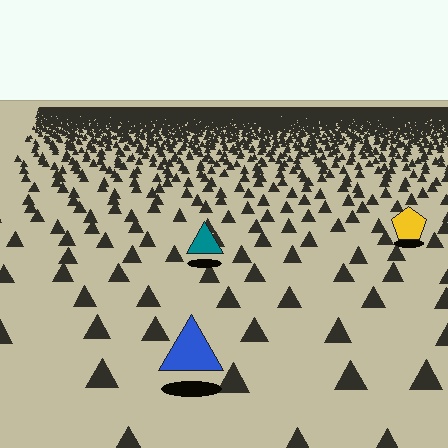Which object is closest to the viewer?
The blue triangle is closest. The texture marks near it are larger and more spread out.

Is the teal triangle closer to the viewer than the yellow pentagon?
Yes. The teal triangle is closer — you can tell from the texture gradient: the ground texture is coarser near it.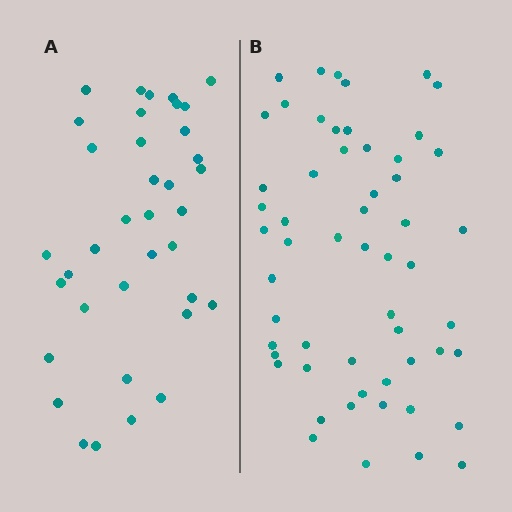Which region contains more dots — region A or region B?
Region B (the right region) has more dots.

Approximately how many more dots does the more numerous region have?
Region B has approximately 20 more dots than region A.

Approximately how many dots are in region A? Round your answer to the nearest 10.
About 40 dots. (The exact count is 37, which rounds to 40.)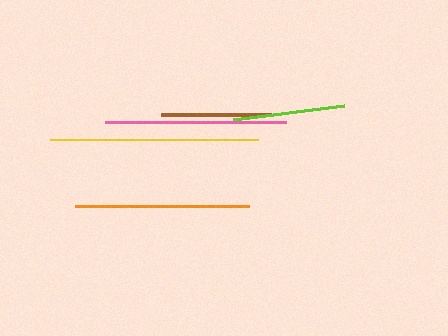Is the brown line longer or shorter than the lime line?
The lime line is longer than the brown line.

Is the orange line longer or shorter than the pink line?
The pink line is longer than the orange line.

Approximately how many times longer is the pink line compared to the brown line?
The pink line is approximately 1.6 times the length of the brown line.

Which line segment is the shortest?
The brown line is the shortest at approximately 110 pixels.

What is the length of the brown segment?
The brown segment is approximately 110 pixels long.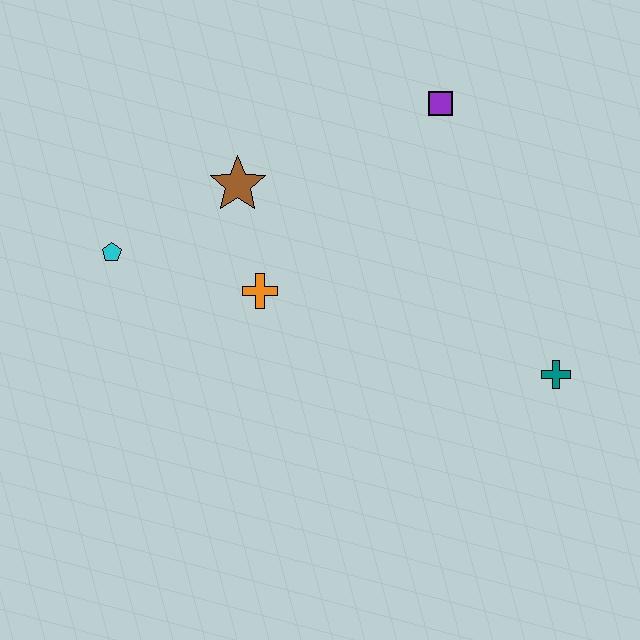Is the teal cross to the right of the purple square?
Yes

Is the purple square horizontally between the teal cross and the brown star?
Yes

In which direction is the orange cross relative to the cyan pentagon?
The orange cross is to the right of the cyan pentagon.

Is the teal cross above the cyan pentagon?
No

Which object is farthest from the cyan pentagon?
The teal cross is farthest from the cyan pentagon.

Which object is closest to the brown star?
The orange cross is closest to the brown star.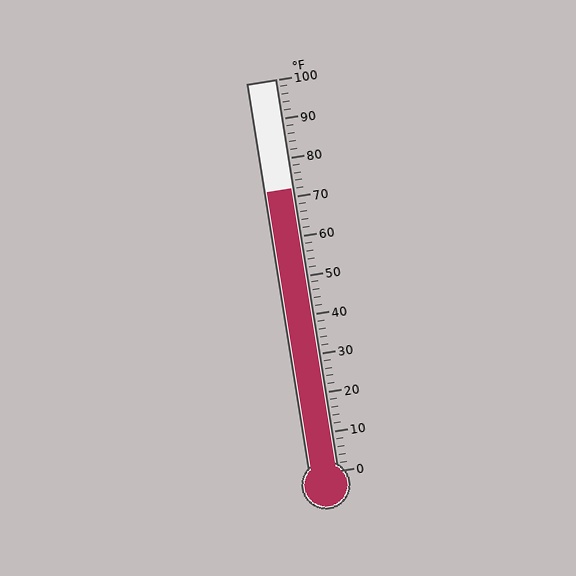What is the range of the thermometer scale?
The thermometer scale ranges from 0°F to 100°F.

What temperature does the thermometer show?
The thermometer shows approximately 72°F.